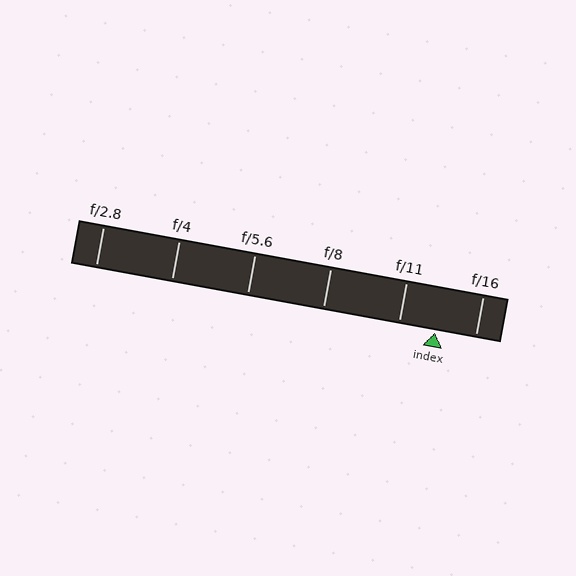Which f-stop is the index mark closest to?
The index mark is closest to f/11.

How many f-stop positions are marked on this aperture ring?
There are 6 f-stop positions marked.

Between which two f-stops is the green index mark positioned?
The index mark is between f/11 and f/16.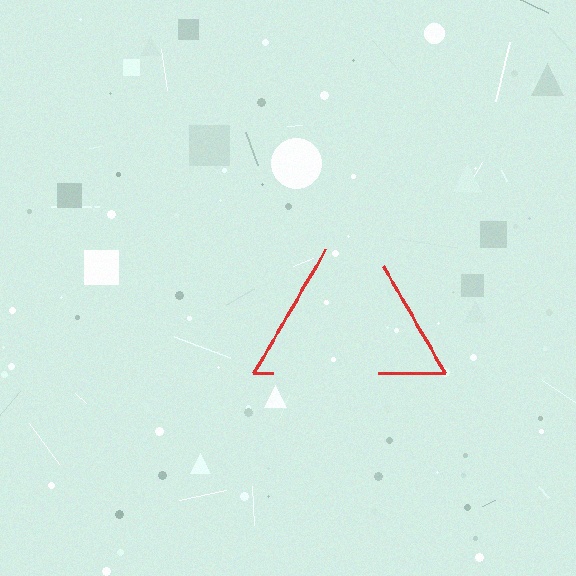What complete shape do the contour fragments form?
The contour fragments form a triangle.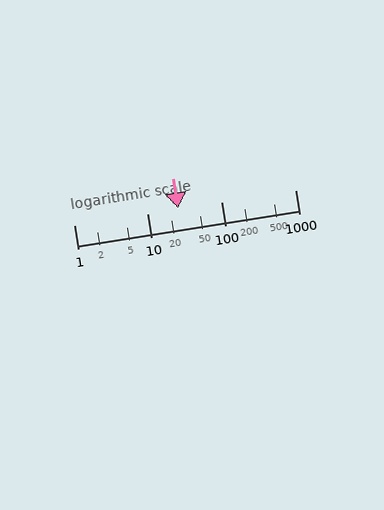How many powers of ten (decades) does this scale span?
The scale spans 3 decades, from 1 to 1000.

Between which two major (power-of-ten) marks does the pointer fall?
The pointer is between 10 and 100.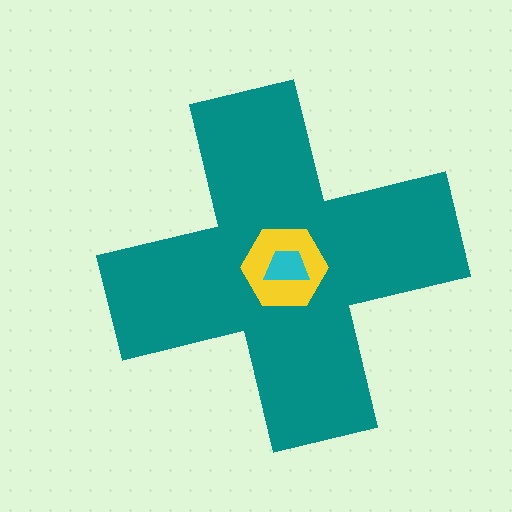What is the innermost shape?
The cyan trapezoid.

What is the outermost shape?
The teal cross.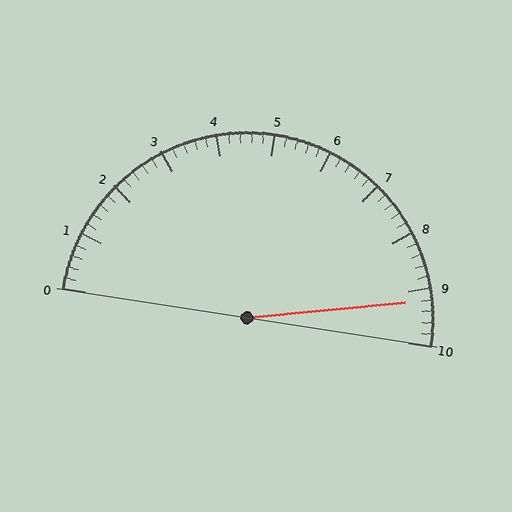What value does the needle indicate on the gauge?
The needle indicates approximately 9.2.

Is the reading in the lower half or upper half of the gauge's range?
The reading is in the upper half of the range (0 to 10).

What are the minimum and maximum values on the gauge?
The gauge ranges from 0 to 10.